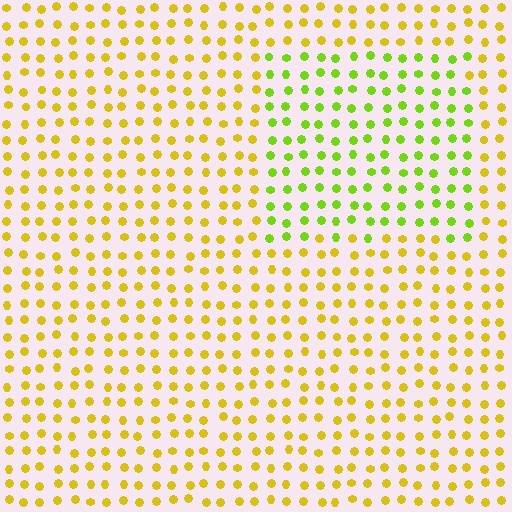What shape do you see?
I see a rectangle.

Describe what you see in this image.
The image is filled with small yellow elements in a uniform arrangement. A rectangle-shaped region is visible where the elements are tinted to a slightly different hue, forming a subtle color boundary.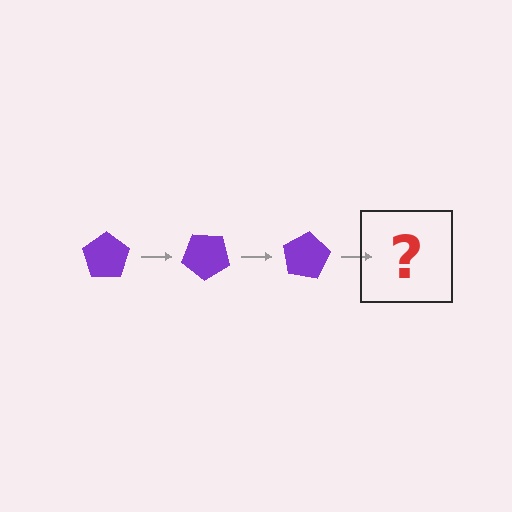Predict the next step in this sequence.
The next step is a purple pentagon rotated 120 degrees.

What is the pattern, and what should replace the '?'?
The pattern is that the pentagon rotates 40 degrees each step. The '?' should be a purple pentagon rotated 120 degrees.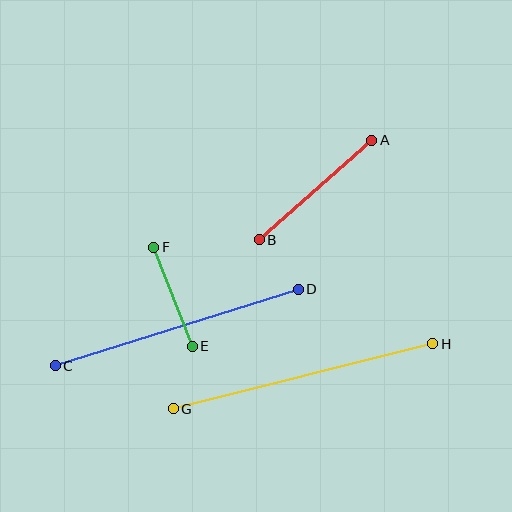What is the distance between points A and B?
The distance is approximately 150 pixels.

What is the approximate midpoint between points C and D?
The midpoint is at approximately (177, 327) pixels.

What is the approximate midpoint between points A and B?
The midpoint is at approximately (315, 190) pixels.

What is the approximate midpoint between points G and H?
The midpoint is at approximately (303, 376) pixels.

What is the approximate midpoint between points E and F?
The midpoint is at approximately (173, 297) pixels.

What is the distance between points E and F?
The distance is approximately 106 pixels.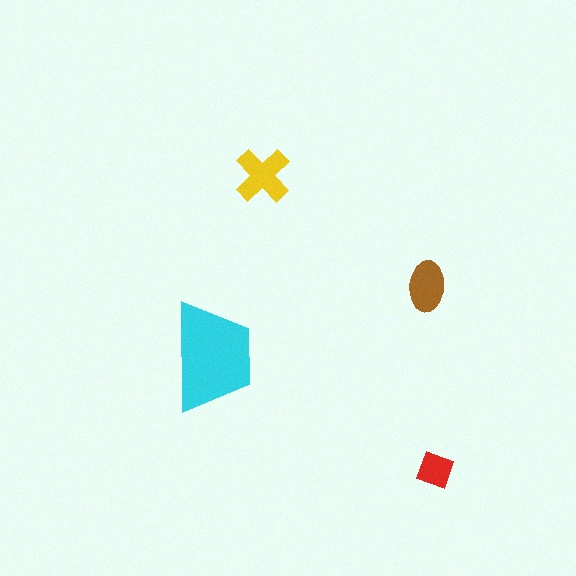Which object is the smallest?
The red diamond.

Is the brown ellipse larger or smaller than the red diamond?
Larger.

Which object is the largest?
The cyan trapezoid.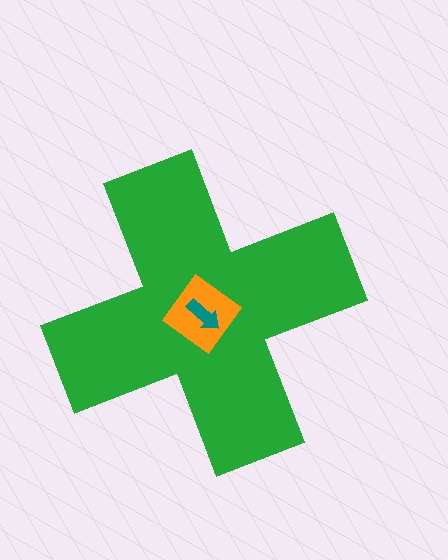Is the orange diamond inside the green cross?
Yes.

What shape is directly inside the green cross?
The orange diamond.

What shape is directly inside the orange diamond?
The teal arrow.